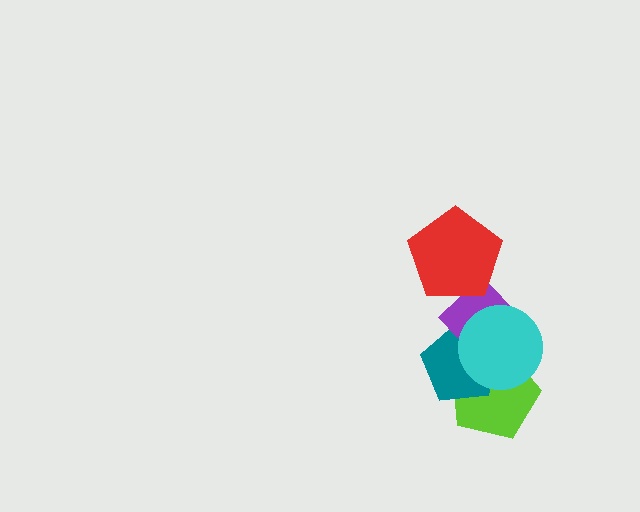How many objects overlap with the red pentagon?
1 object overlaps with the red pentagon.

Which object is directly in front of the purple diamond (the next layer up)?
The cyan circle is directly in front of the purple diamond.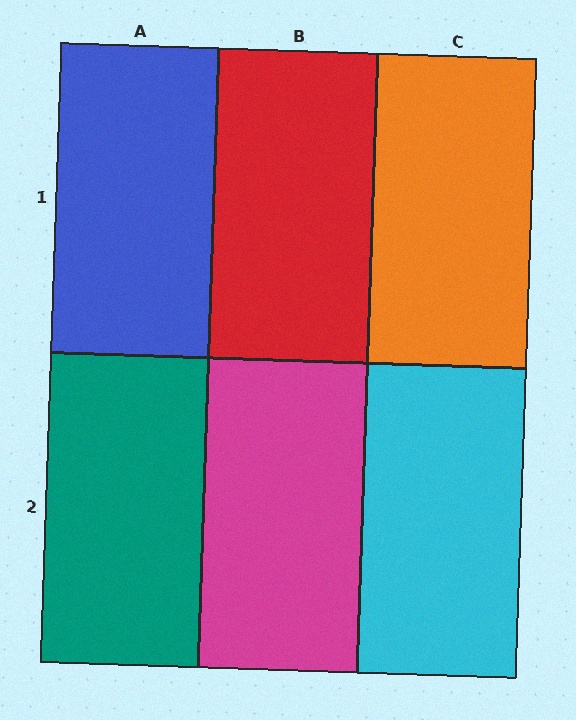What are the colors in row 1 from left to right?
Blue, red, orange.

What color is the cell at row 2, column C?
Cyan.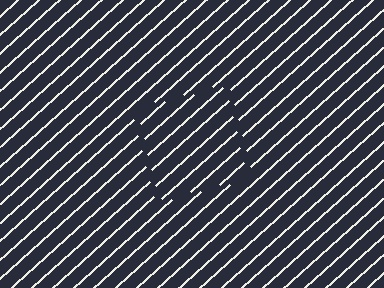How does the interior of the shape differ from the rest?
The interior of the shape contains the same grating, shifted by half a period — the contour is defined by the phase discontinuity where line-ends from the inner and outer gratings abut.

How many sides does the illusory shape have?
4 sides — the line-ends trace a square.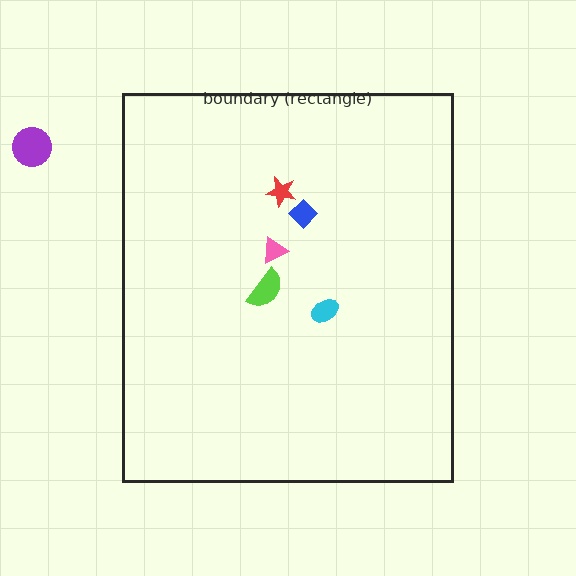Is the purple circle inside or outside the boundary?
Outside.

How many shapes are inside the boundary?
5 inside, 1 outside.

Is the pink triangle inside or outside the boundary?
Inside.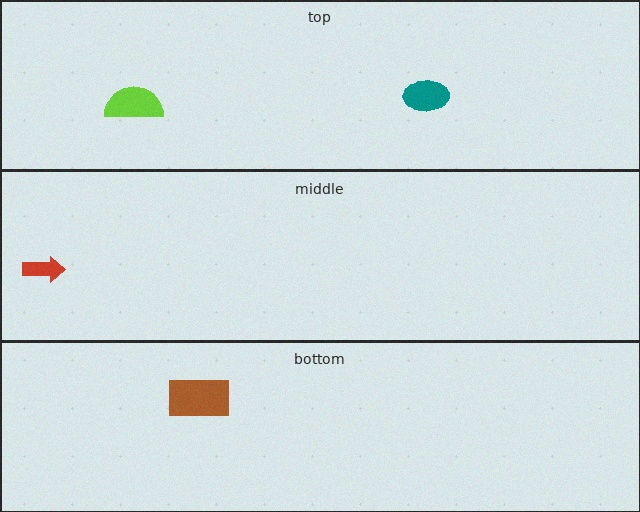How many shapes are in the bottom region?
1.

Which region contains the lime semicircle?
The top region.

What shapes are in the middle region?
The red arrow.